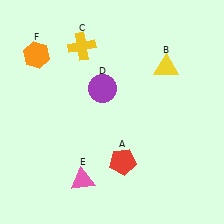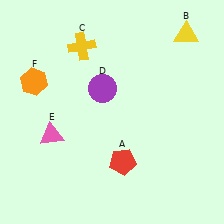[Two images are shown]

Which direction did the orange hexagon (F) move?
The orange hexagon (F) moved down.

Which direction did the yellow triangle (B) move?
The yellow triangle (B) moved up.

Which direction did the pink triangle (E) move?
The pink triangle (E) moved up.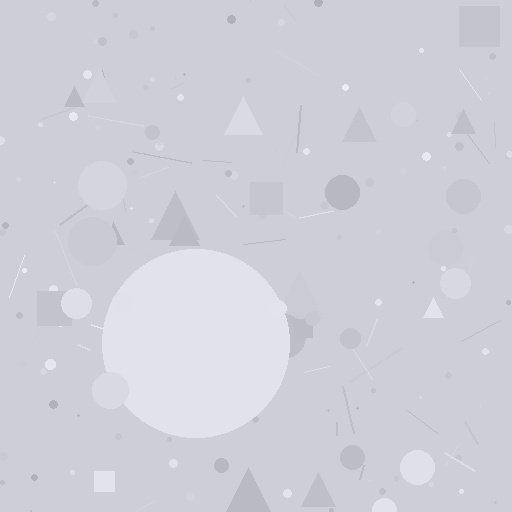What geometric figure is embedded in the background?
A circle is embedded in the background.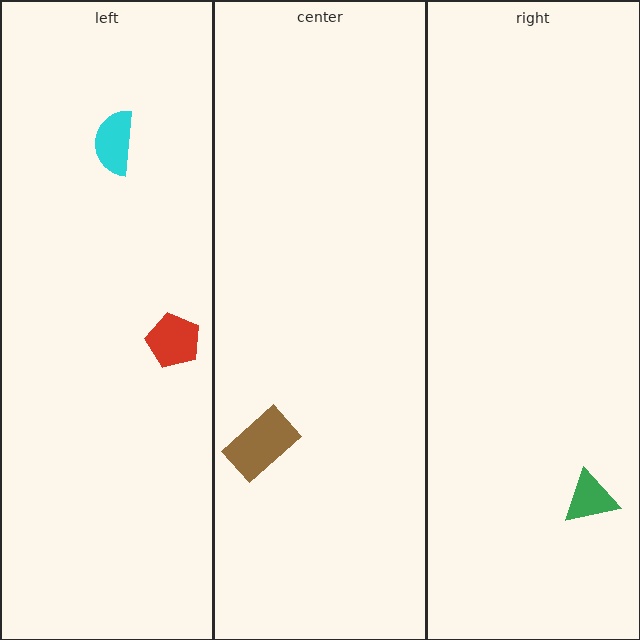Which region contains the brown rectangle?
The center region.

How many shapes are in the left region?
2.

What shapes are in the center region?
The brown rectangle.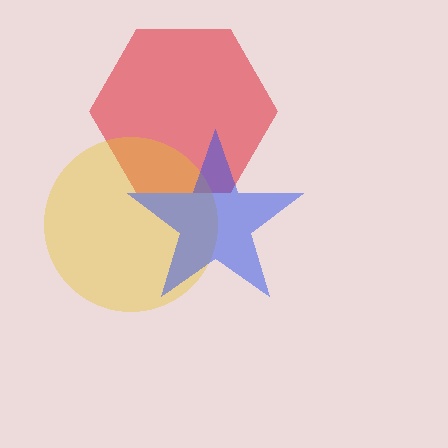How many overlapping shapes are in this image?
There are 3 overlapping shapes in the image.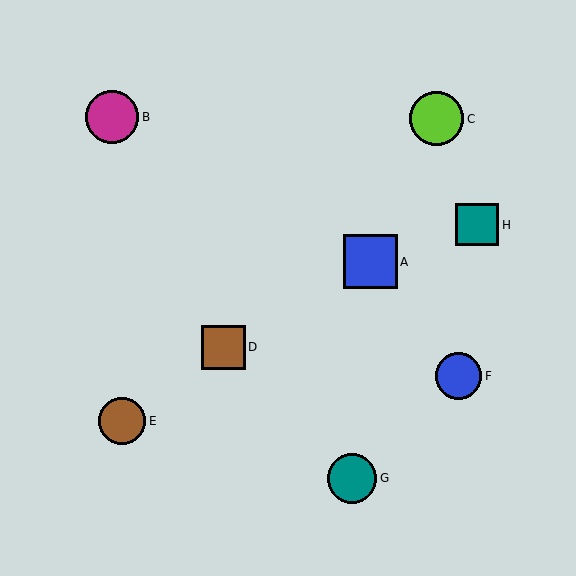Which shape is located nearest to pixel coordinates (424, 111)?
The lime circle (labeled C) at (437, 119) is nearest to that location.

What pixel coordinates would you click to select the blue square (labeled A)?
Click at (370, 262) to select the blue square A.